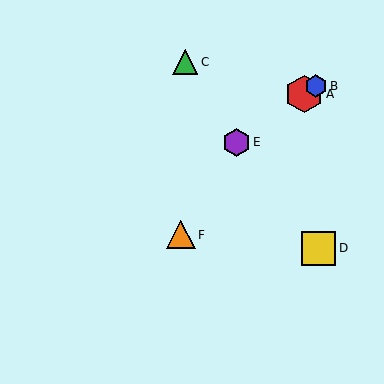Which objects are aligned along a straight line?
Objects A, B, E are aligned along a straight line.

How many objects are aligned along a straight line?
3 objects (A, B, E) are aligned along a straight line.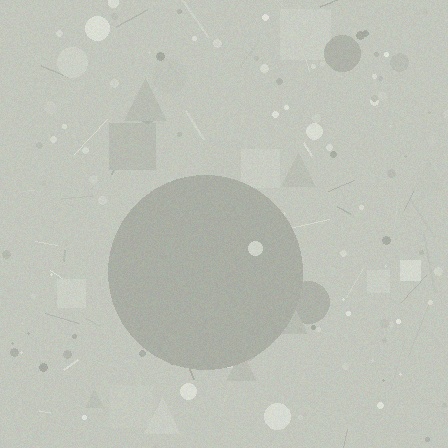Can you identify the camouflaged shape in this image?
The camouflaged shape is a circle.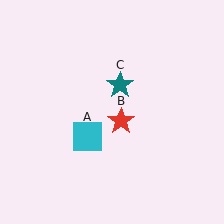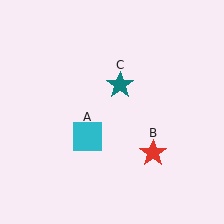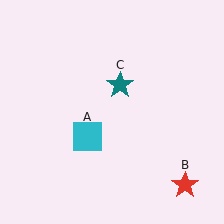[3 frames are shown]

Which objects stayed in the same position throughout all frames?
Cyan square (object A) and teal star (object C) remained stationary.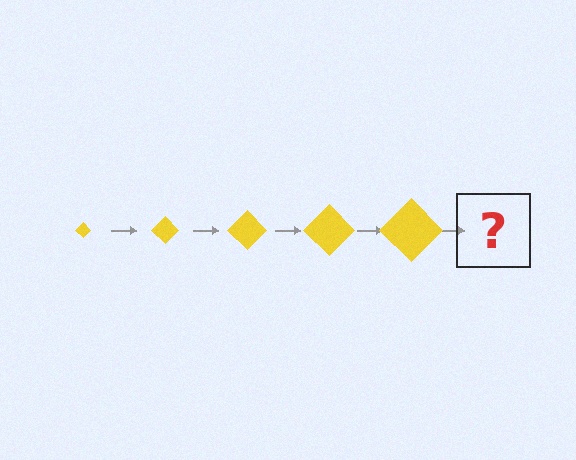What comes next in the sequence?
The next element should be a yellow diamond, larger than the previous one.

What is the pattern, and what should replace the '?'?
The pattern is that the diamond gets progressively larger each step. The '?' should be a yellow diamond, larger than the previous one.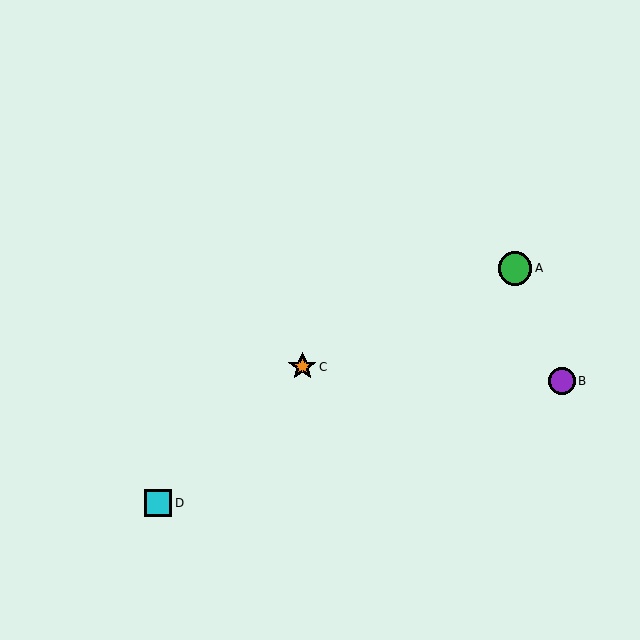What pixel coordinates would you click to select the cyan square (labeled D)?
Click at (158, 503) to select the cyan square D.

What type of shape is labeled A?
Shape A is a green circle.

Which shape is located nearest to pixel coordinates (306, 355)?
The orange star (labeled C) at (302, 367) is nearest to that location.